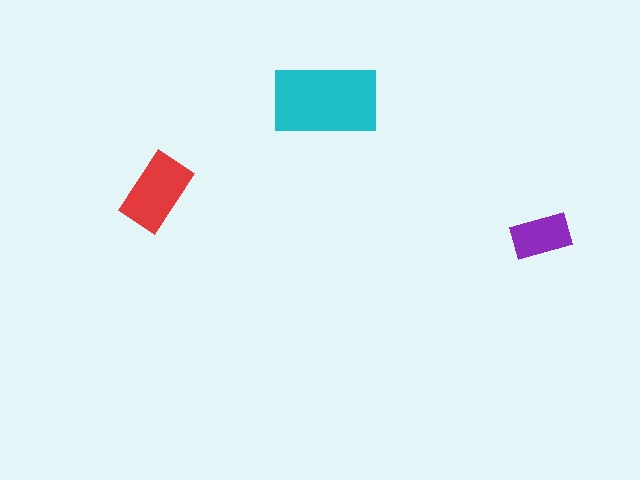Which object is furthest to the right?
The purple rectangle is rightmost.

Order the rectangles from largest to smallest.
the cyan one, the red one, the purple one.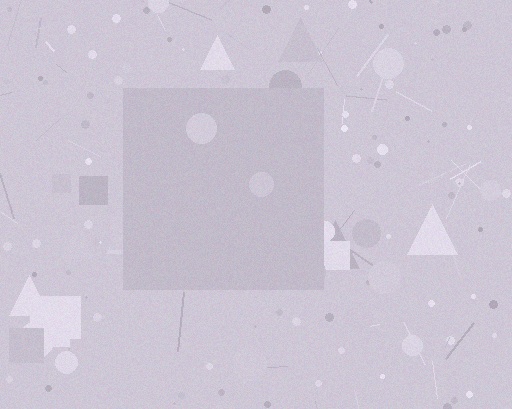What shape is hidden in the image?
A square is hidden in the image.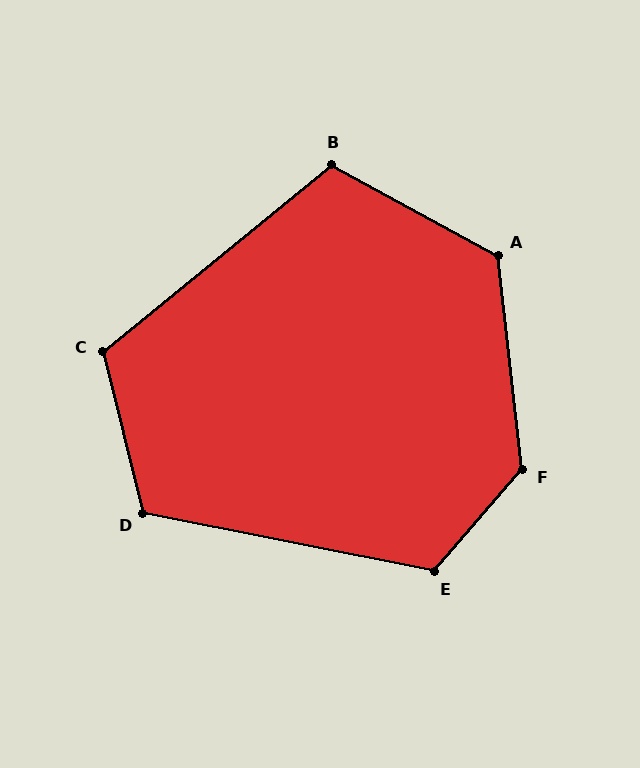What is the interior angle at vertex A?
Approximately 125 degrees (obtuse).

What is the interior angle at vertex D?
Approximately 115 degrees (obtuse).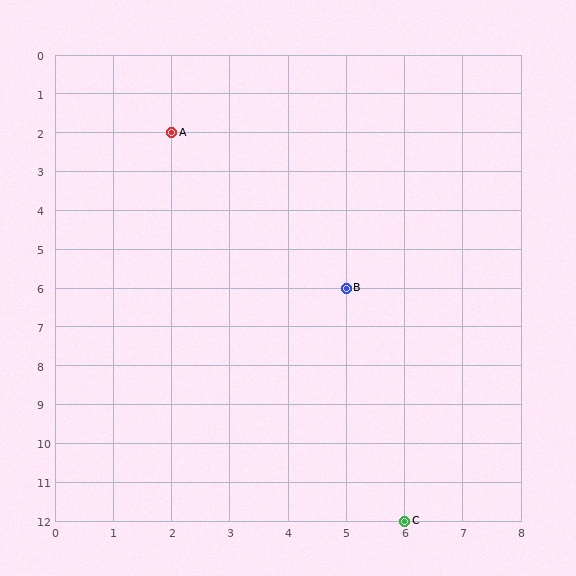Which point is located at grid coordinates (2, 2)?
Point A is at (2, 2).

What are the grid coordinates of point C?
Point C is at grid coordinates (6, 12).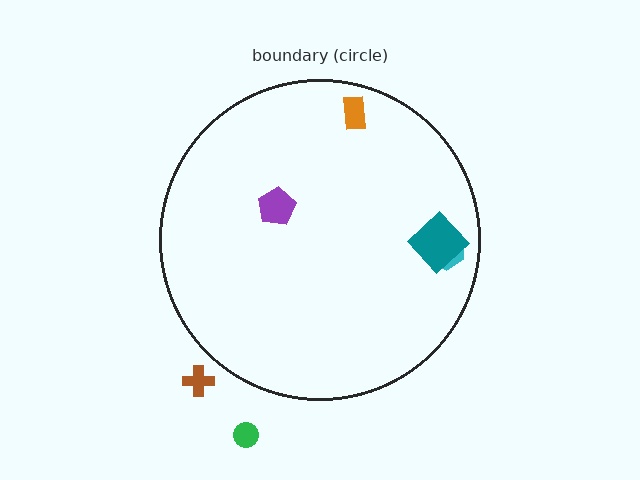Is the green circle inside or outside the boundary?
Outside.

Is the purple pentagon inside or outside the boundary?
Inside.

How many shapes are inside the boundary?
4 inside, 2 outside.